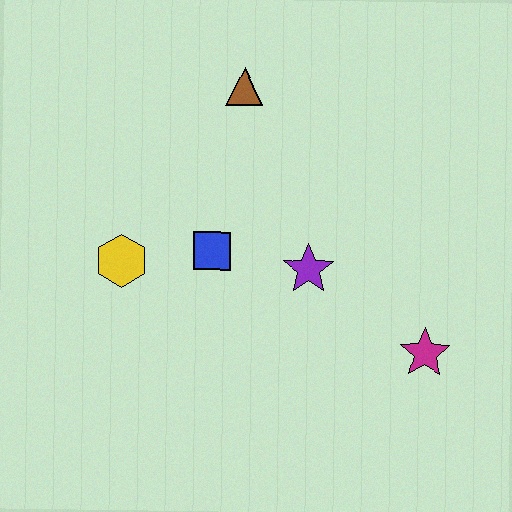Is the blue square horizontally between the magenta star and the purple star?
No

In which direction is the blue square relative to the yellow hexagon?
The blue square is to the right of the yellow hexagon.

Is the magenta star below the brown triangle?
Yes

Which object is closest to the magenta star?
The purple star is closest to the magenta star.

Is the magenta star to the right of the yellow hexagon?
Yes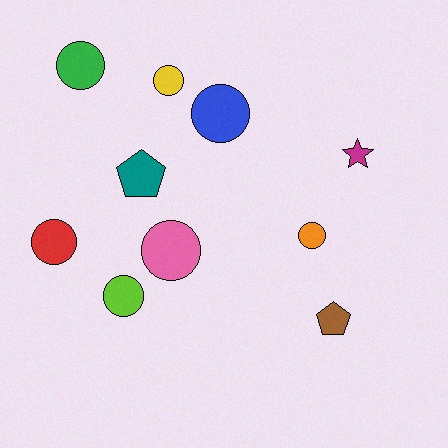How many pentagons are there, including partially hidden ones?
There are 2 pentagons.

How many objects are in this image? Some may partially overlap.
There are 10 objects.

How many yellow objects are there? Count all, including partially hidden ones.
There is 1 yellow object.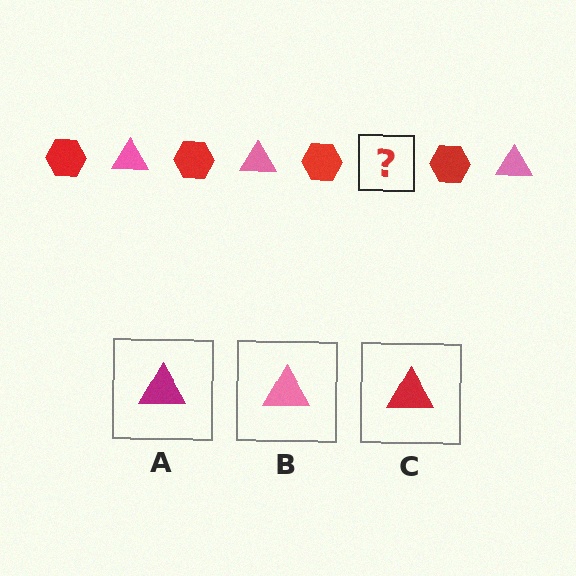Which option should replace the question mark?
Option B.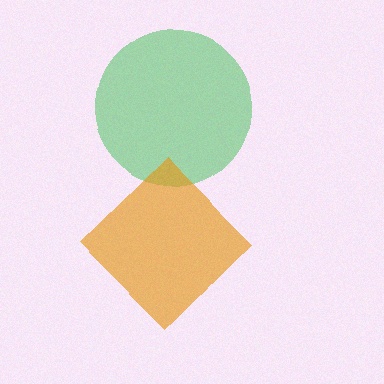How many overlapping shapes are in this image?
There are 2 overlapping shapes in the image.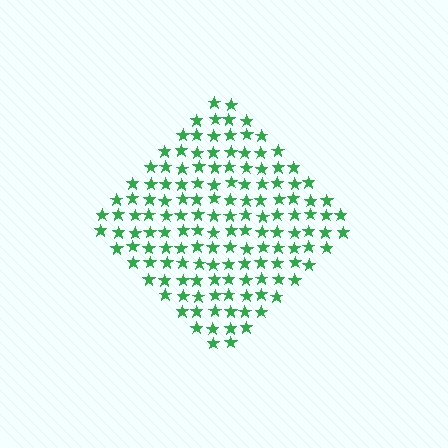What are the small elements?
The small elements are stars.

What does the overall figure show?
The overall figure shows a diamond.